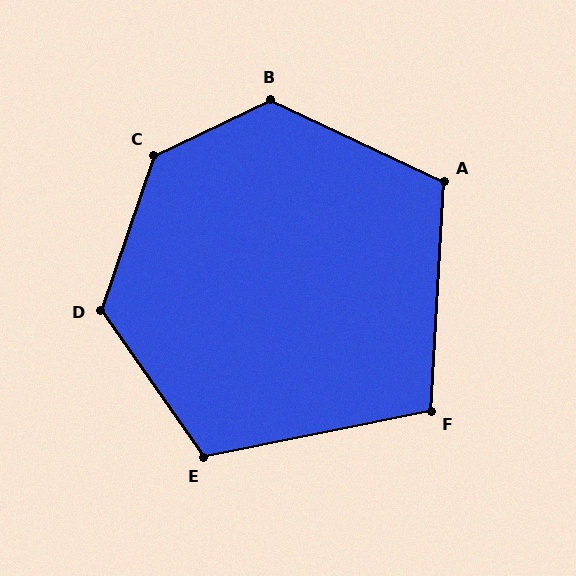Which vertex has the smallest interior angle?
F, at approximately 105 degrees.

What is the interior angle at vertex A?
Approximately 112 degrees (obtuse).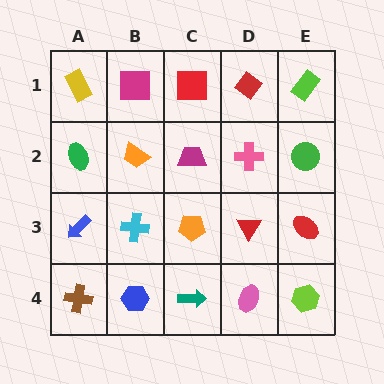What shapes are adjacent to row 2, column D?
A red diamond (row 1, column D), a red triangle (row 3, column D), a magenta trapezoid (row 2, column C), a green circle (row 2, column E).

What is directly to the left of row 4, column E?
A pink ellipse.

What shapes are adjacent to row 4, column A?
A blue arrow (row 3, column A), a blue hexagon (row 4, column B).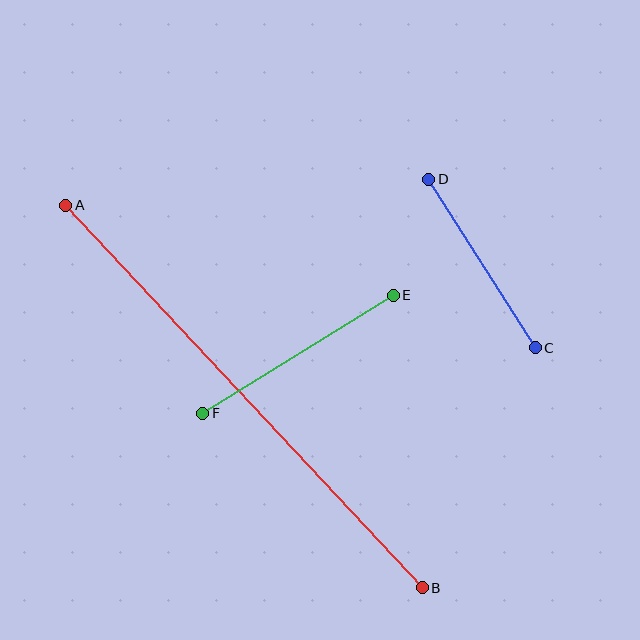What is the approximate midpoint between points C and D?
The midpoint is at approximately (482, 264) pixels.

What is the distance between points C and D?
The distance is approximately 199 pixels.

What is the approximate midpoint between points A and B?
The midpoint is at approximately (244, 396) pixels.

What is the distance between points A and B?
The distance is approximately 523 pixels.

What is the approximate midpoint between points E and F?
The midpoint is at approximately (298, 354) pixels.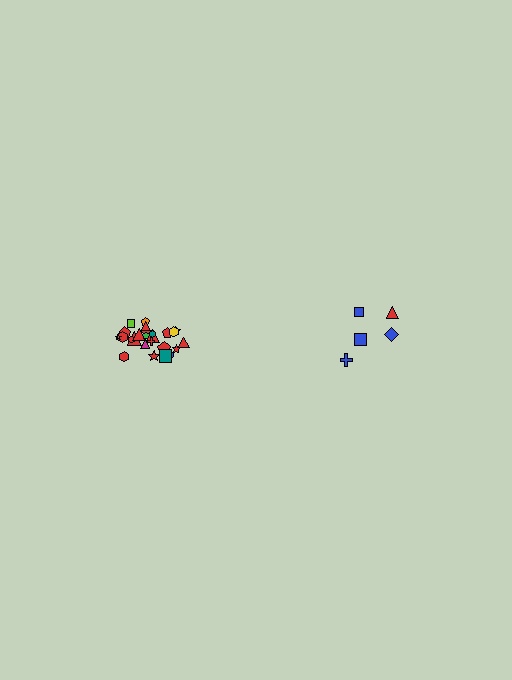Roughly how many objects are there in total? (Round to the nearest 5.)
Roughly 30 objects in total.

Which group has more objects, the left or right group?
The left group.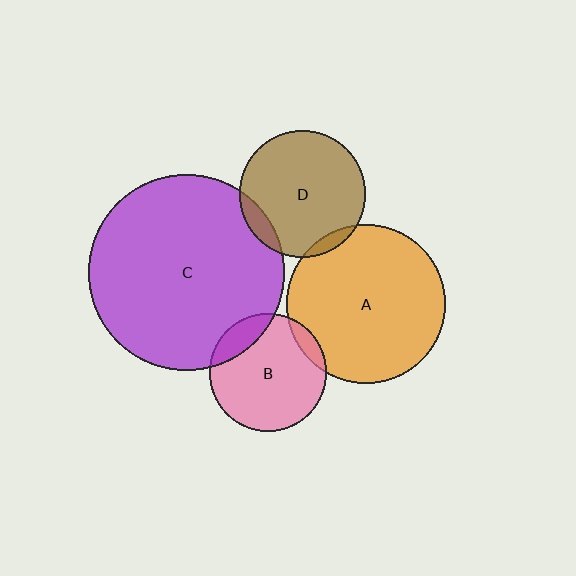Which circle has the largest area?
Circle C (purple).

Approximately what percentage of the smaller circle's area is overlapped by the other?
Approximately 10%.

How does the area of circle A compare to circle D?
Approximately 1.6 times.